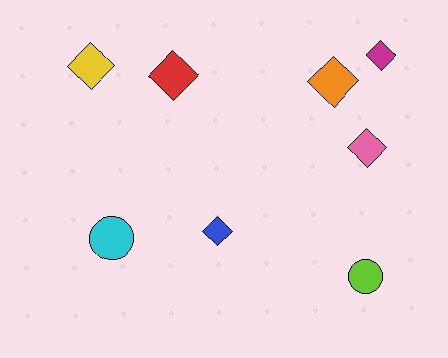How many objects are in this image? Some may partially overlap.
There are 8 objects.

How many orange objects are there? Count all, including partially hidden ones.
There is 1 orange object.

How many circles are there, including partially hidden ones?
There are 2 circles.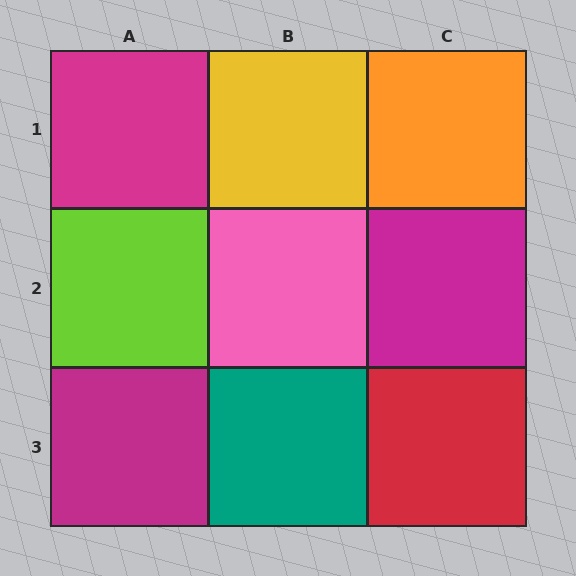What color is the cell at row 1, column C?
Orange.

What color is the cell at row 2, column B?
Pink.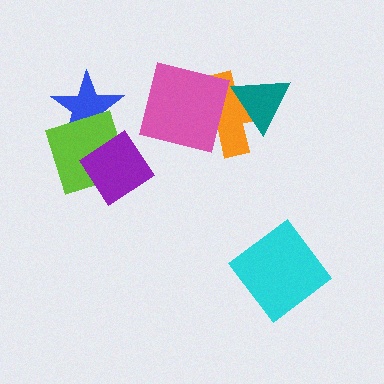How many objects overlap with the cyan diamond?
0 objects overlap with the cyan diamond.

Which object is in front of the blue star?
The lime diamond is in front of the blue star.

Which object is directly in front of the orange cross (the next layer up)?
The teal triangle is directly in front of the orange cross.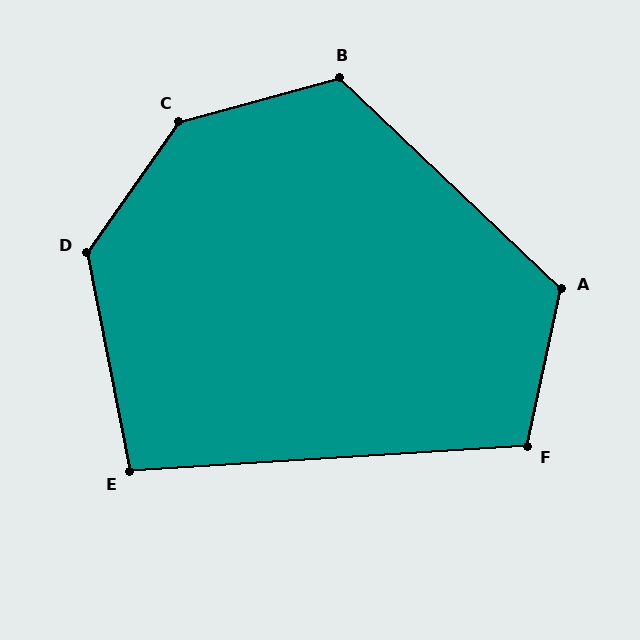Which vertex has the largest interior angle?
C, at approximately 141 degrees.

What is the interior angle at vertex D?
Approximately 134 degrees (obtuse).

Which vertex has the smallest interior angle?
E, at approximately 98 degrees.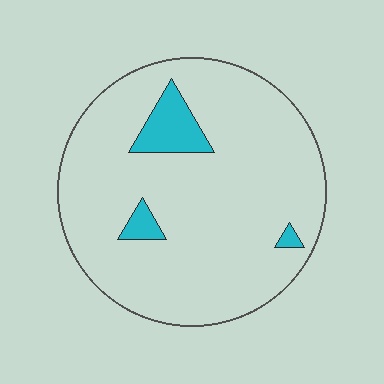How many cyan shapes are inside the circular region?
3.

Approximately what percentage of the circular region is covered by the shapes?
Approximately 10%.